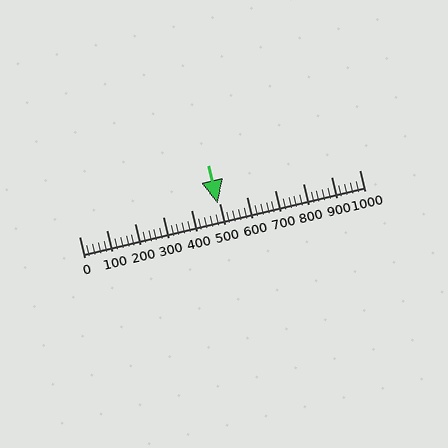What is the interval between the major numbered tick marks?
The major tick marks are spaced 100 units apart.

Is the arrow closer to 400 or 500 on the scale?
The arrow is closer to 500.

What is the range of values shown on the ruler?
The ruler shows values from 0 to 1000.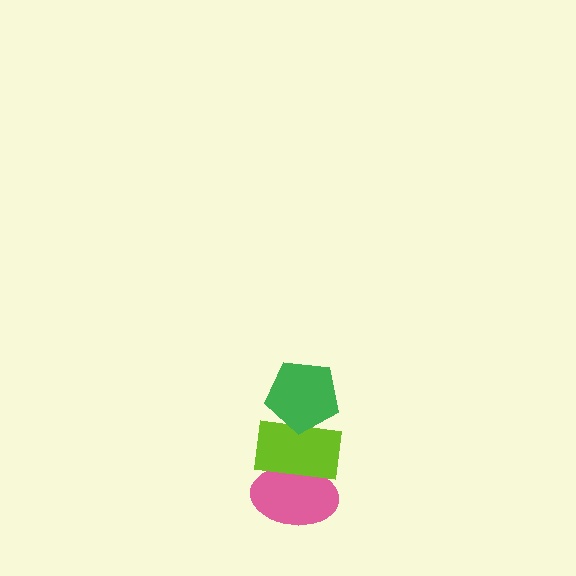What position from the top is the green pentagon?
The green pentagon is 1st from the top.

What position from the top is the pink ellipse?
The pink ellipse is 3rd from the top.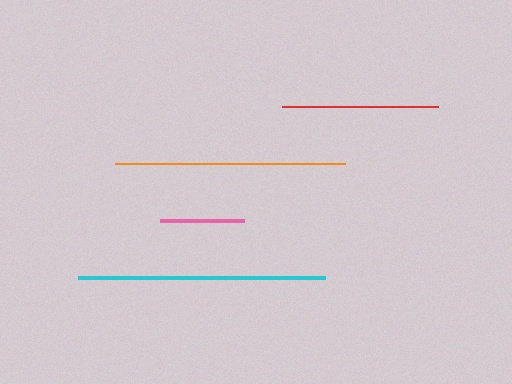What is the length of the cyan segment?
The cyan segment is approximately 247 pixels long.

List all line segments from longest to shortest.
From longest to shortest: cyan, orange, red, pink.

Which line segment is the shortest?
The pink line is the shortest at approximately 84 pixels.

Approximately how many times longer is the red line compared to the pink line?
The red line is approximately 1.9 times the length of the pink line.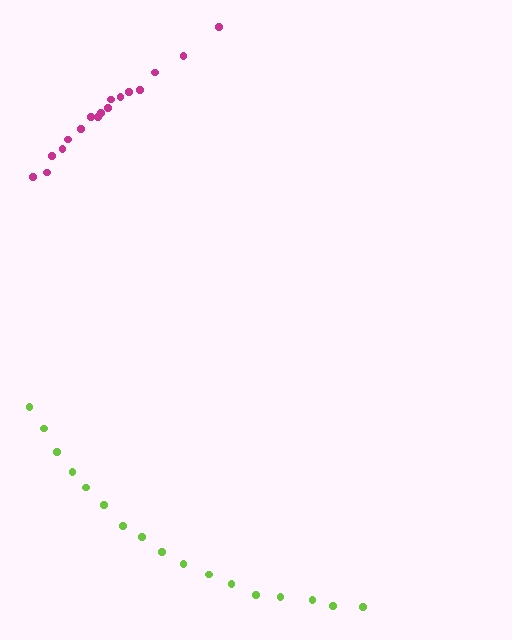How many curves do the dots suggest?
There are 2 distinct paths.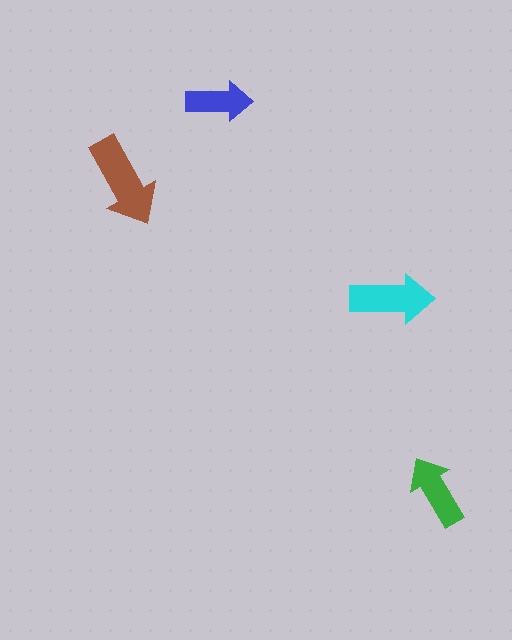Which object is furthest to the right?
The green arrow is rightmost.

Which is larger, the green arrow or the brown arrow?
The brown one.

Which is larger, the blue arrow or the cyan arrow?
The cyan one.